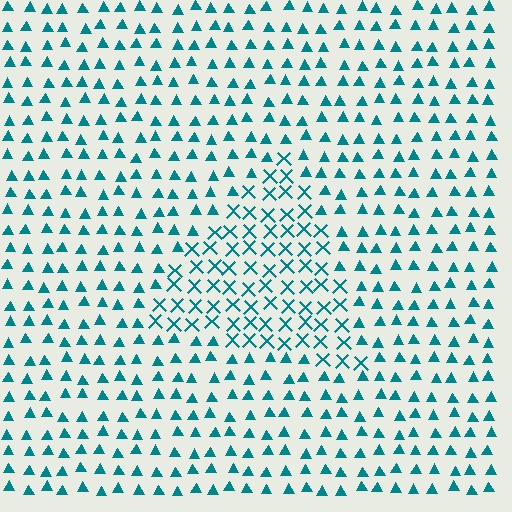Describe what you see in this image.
The image is filled with small teal elements arranged in a uniform grid. A triangle-shaped region contains X marks, while the surrounding area contains triangles. The boundary is defined purely by the change in element shape.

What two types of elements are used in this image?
The image uses X marks inside the triangle region and triangles outside it.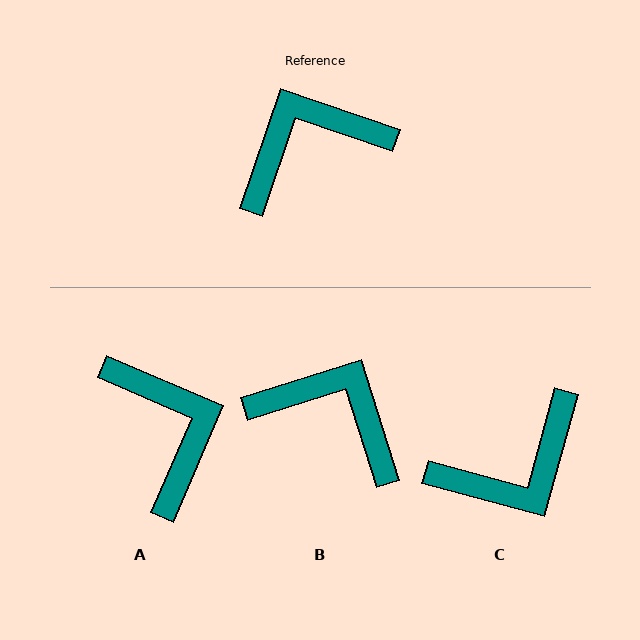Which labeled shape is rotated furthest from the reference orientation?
C, about 177 degrees away.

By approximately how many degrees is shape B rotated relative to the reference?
Approximately 54 degrees clockwise.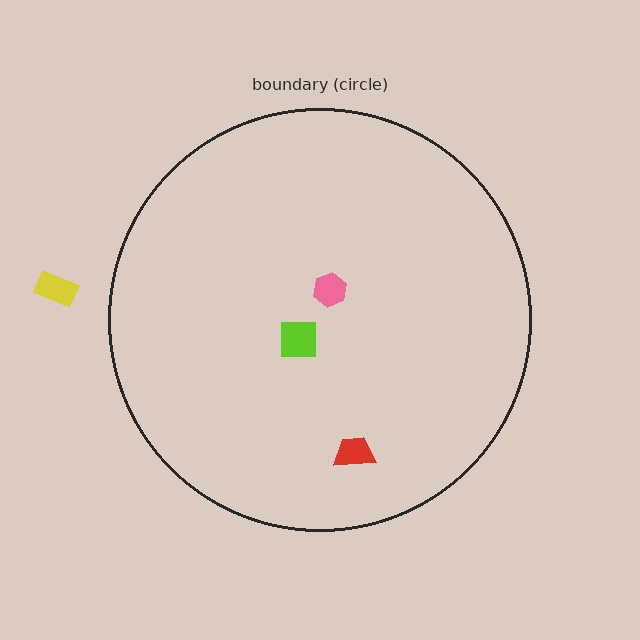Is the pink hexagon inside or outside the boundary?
Inside.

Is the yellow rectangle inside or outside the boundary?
Outside.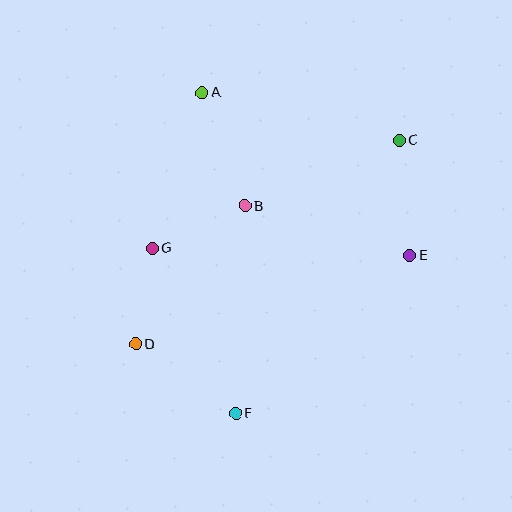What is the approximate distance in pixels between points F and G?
The distance between F and G is approximately 185 pixels.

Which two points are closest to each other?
Points D and G are closest to each other.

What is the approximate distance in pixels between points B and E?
The distance between B and E is approximately 172 pixels.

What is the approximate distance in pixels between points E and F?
The distance between E and F is approximately 235 pixels.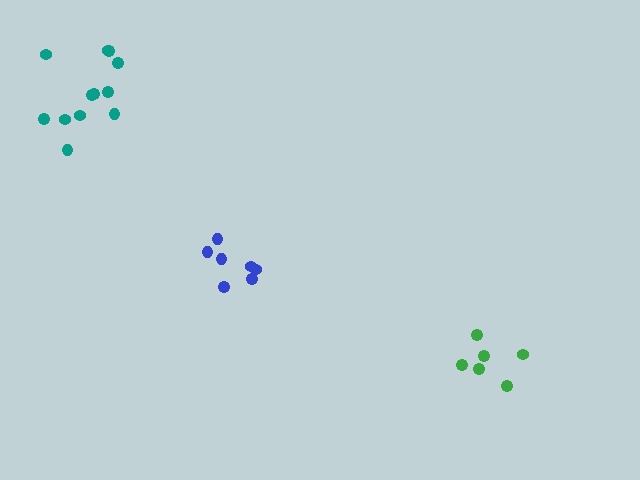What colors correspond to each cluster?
The clusters are colored: blue, green, teal.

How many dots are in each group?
Group 1: 7 dots, Group 2: 6 dots, Group 3: 12 dots (25 total).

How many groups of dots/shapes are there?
There are 3 groups.